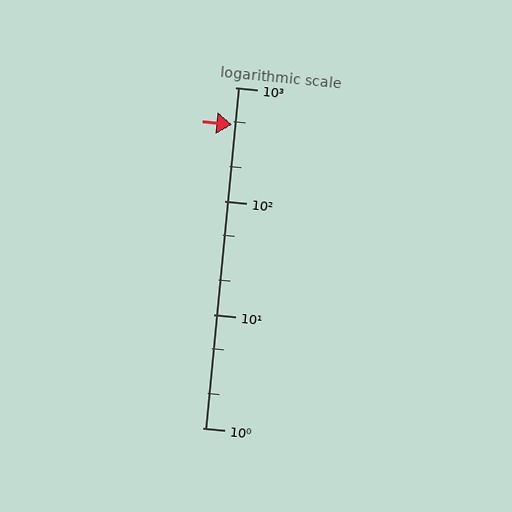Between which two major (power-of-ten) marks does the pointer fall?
The pointer is between 100 and 1000.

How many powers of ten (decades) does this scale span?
The scale spans 3 decades, from 1 to 1000.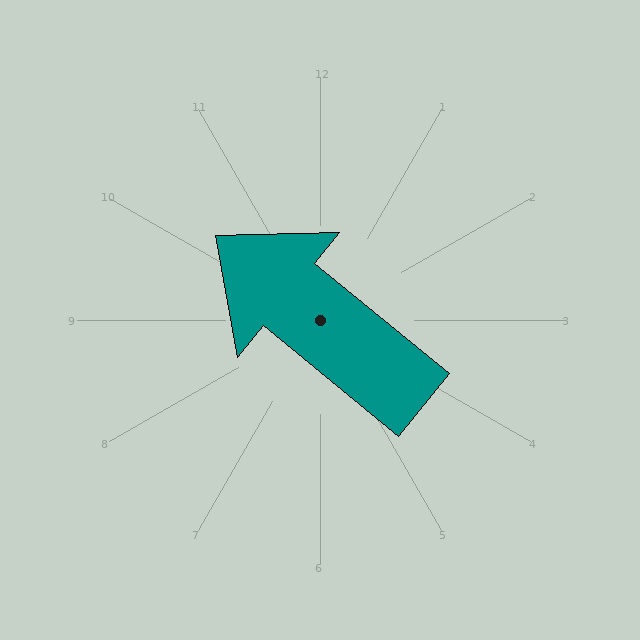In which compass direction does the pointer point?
Northwest.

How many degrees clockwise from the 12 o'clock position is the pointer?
Approximately 309 degrees.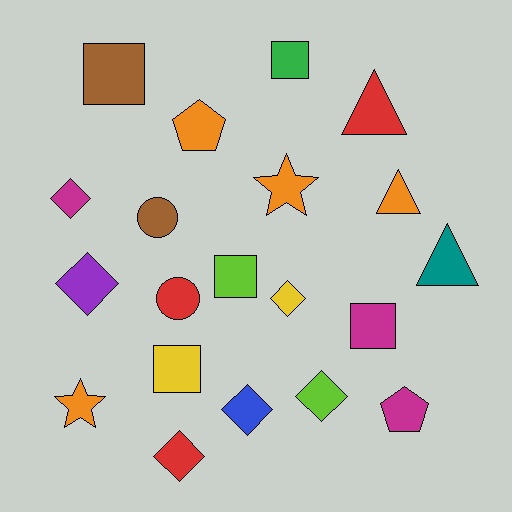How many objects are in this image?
There are 20 objects.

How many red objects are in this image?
There are 3 red objects.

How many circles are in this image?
There are 2 circles.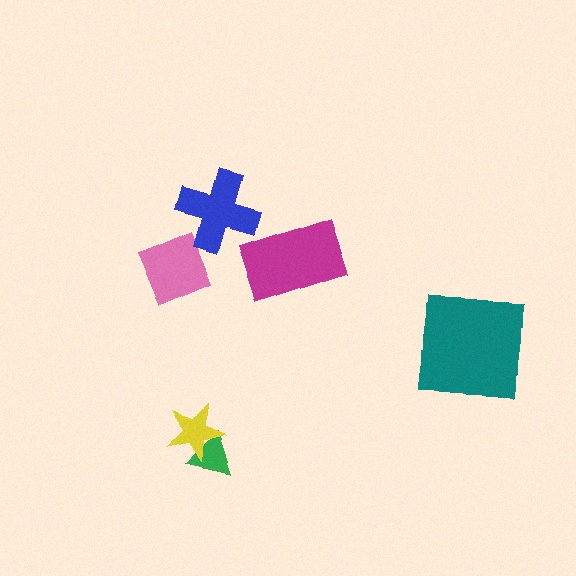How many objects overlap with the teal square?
0 objects overlap with the teal square.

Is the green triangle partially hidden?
Yes, it is partially covered by another shape.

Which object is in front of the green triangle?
The yellow star is in front of the green triangle.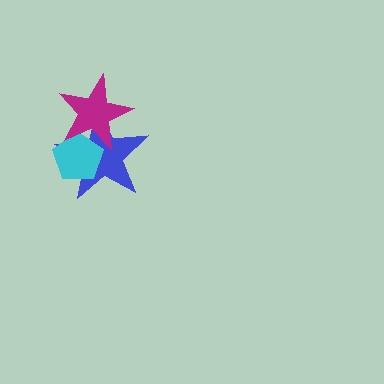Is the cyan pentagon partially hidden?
Yes, it is partially covered by another shape.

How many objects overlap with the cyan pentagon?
2 objects overlap with the cyan pentagon.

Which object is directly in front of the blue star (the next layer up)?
The cyan pentagon is directly in front of the blue star.